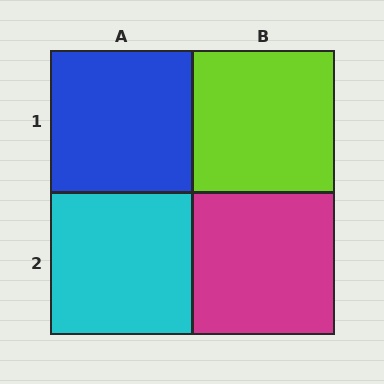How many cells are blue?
1 cell is blue.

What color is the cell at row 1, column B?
Lime.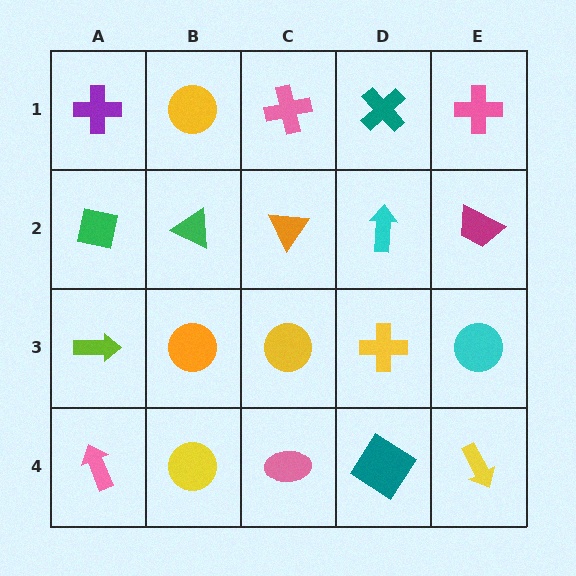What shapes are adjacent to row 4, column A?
A lime arrow (row 3, column A), a yellow circle (row 4, column B).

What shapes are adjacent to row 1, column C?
An orange triangle (row 2, column C), a yellow circle (row 1, column B), a teal cross (row 1, column D).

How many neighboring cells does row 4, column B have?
3.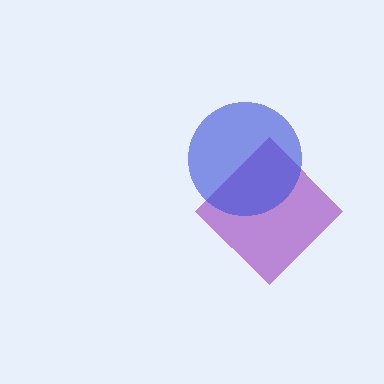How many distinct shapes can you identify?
There are 2 distinct shapes: a purple diamond, a blue circle.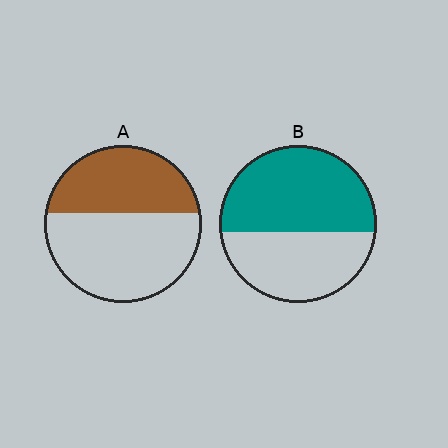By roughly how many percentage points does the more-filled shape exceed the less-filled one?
By roughly 15 percentage points (B over A).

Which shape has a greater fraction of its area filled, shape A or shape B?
Shape B.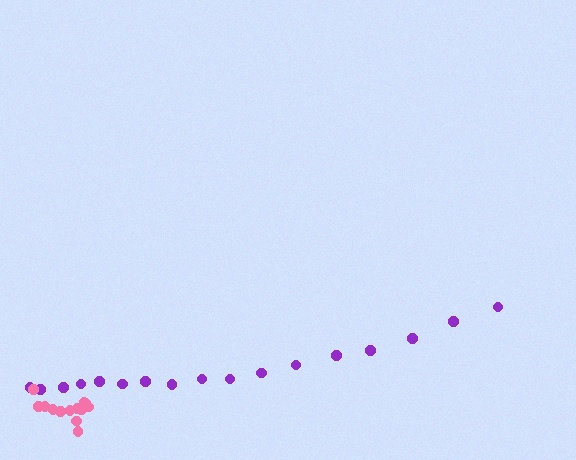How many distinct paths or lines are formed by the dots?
There are 2 distinct paths.